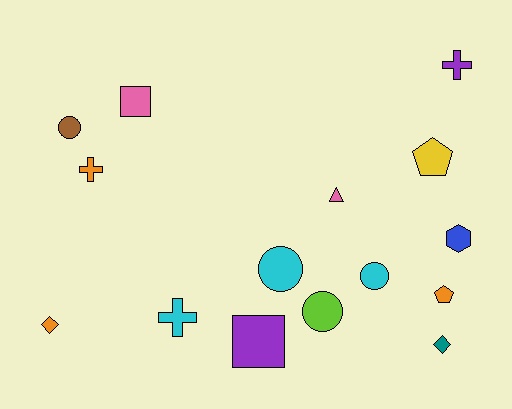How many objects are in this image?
There are 15 objects.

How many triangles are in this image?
There is 1 triangle.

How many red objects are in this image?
There are no red objects.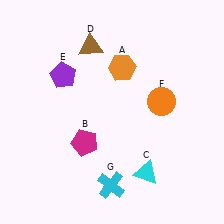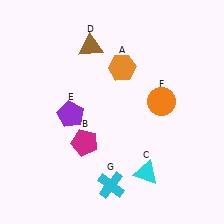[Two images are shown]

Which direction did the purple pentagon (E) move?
The purple pentagon (E) moved down.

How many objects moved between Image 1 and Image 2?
1 object moved between the two images.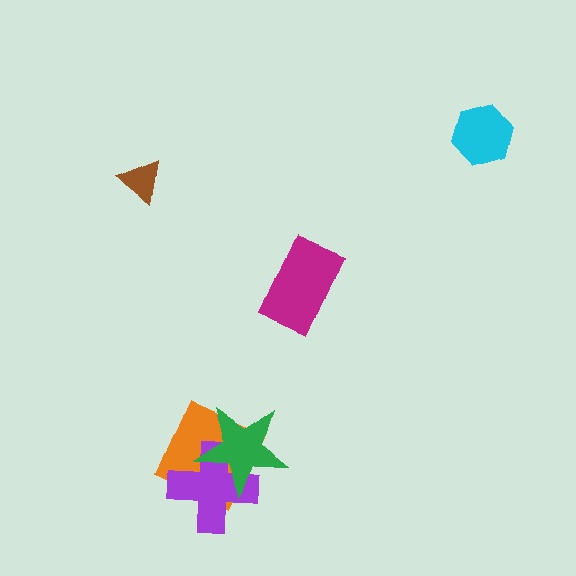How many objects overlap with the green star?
2 objects overlap with the green star.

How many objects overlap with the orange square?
2 objects overlap with the orange square.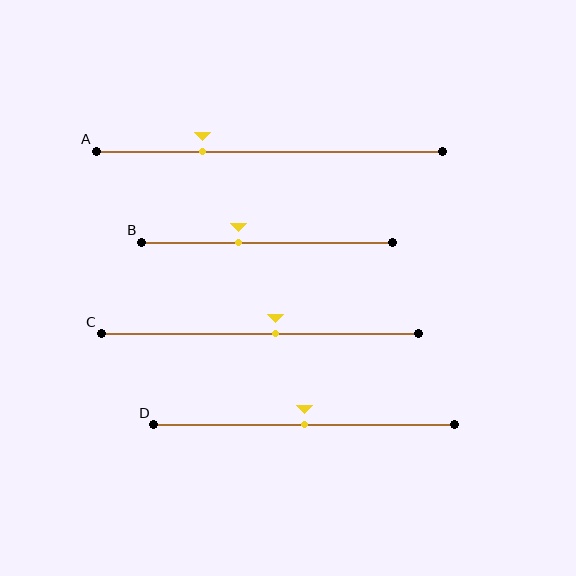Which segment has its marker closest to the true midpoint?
Segment D has its marker closest to the true midpoint.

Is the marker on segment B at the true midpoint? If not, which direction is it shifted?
No, the marker on segment B is shifted to the left by about 11% of the segment length.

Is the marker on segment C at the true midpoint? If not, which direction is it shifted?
No, the marker on segment C is shifted to the right by about 5% of the segment length.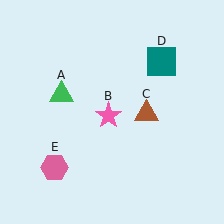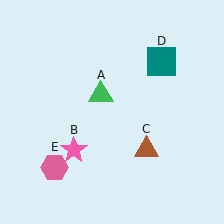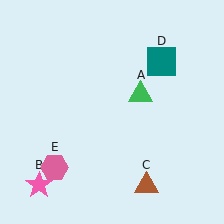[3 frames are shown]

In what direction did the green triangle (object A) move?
The green triangle (object A) moved right.